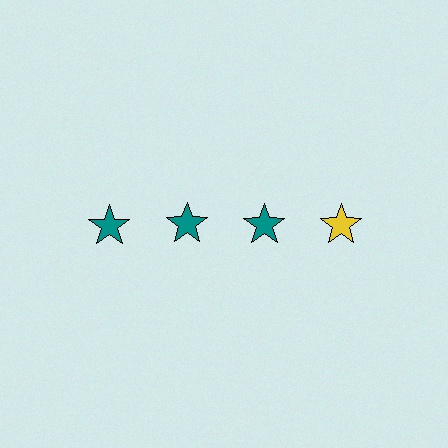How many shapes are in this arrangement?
There are 4 shapes arranged in a grid pattern.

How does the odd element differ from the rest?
It has a different color: yellow instead of teal.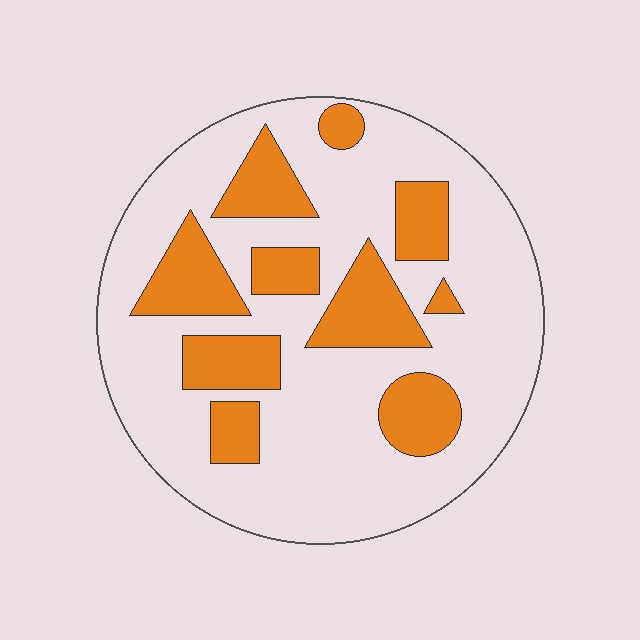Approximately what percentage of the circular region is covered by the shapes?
Approximately 25%.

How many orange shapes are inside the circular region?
10.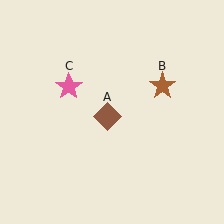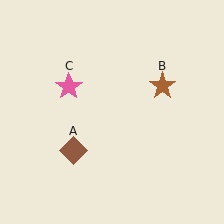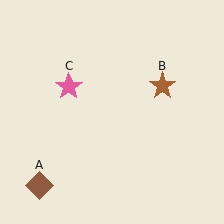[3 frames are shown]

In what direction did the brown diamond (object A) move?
The brown diamond (object A) moved down and to the left.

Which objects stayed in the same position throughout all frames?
Brown star (object B) and pink star (object C) remained stationary.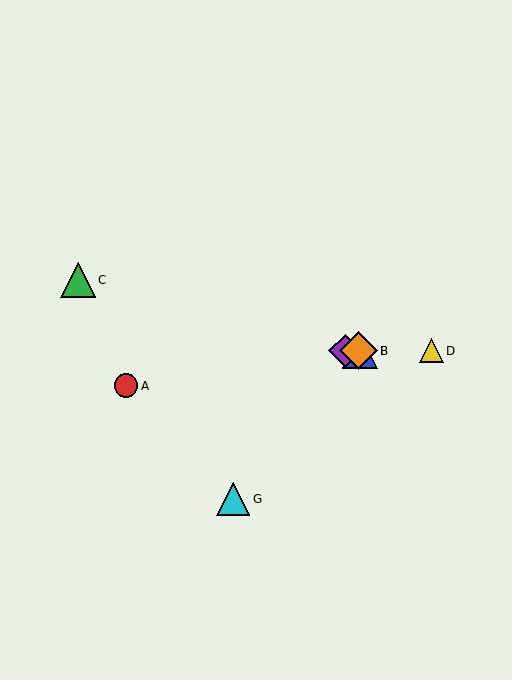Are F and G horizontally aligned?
No, F is at y≈351 and G is at y≈499.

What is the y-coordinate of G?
Object G is at y≈499.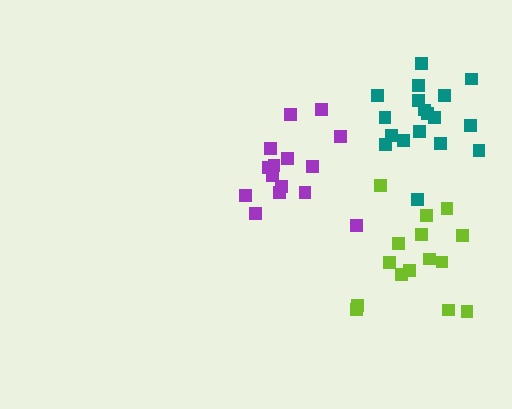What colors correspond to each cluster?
The clusters are colored: teal, lime, purple.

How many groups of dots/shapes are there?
There are 3 groups.